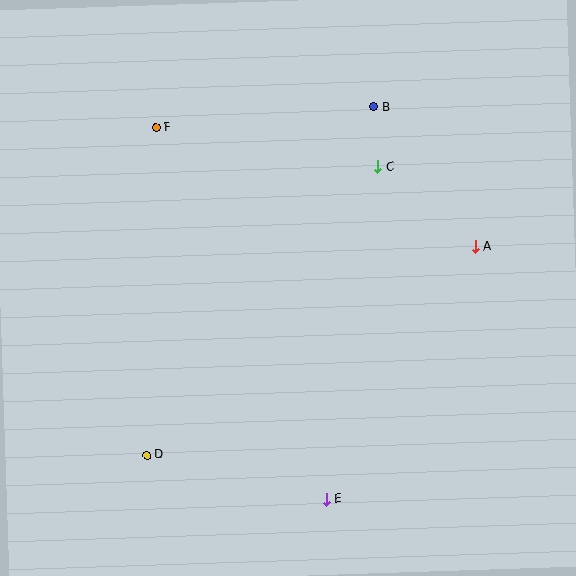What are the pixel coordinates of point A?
Point A is at (475, 247).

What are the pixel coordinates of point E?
Point E is at (326, 499).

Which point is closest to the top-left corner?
Point F is closest to the top-left corner.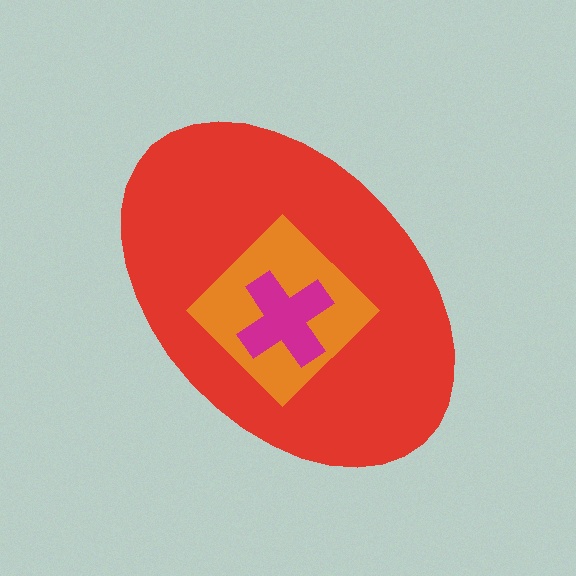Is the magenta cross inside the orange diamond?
Yes.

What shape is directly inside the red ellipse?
The orange diamond.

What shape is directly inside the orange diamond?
The magenta cross.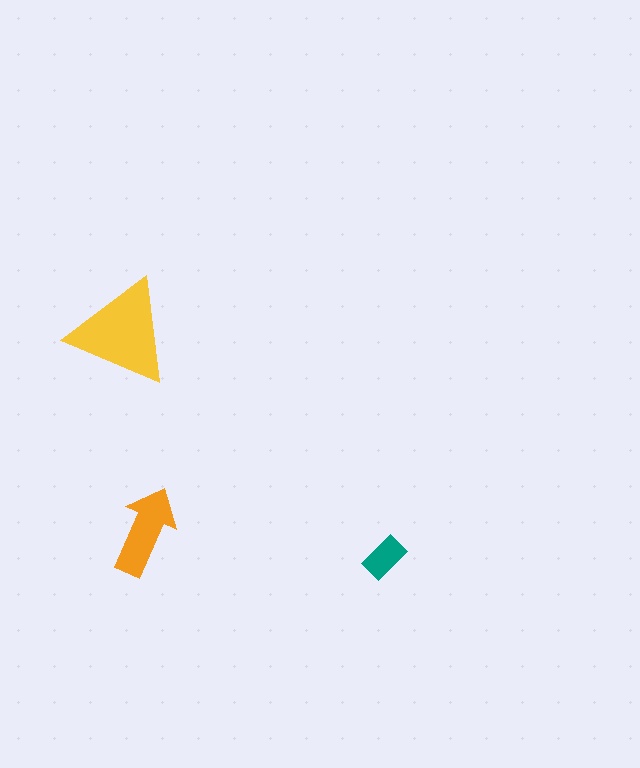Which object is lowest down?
The teal rectangle is bottommost.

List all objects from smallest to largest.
The teal rectangle, the orange arrow, the yellow triangle.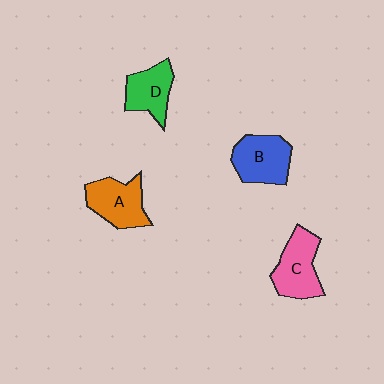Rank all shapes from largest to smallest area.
From largest to smallest: B (blue), C (pink), A (orange), D (green).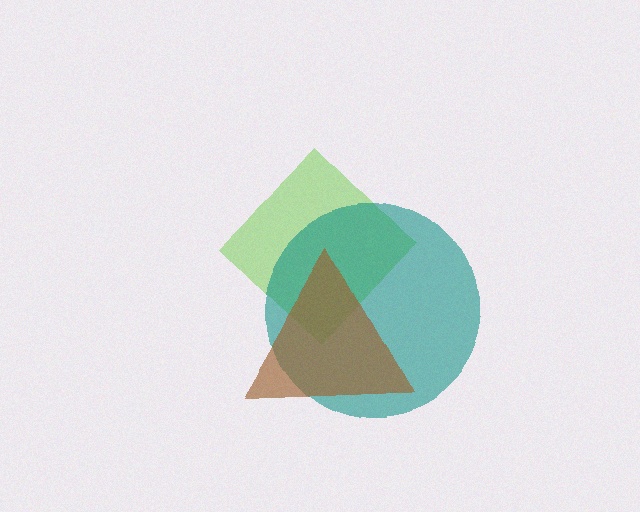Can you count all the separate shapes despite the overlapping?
Yes, there are 3 separate shapes.